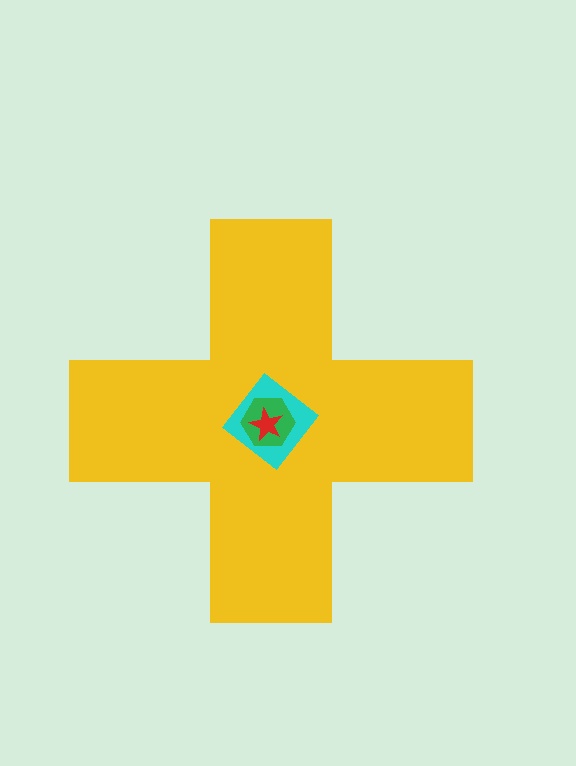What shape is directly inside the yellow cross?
The cyan diamond.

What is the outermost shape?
The yellow cross.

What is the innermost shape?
The red star.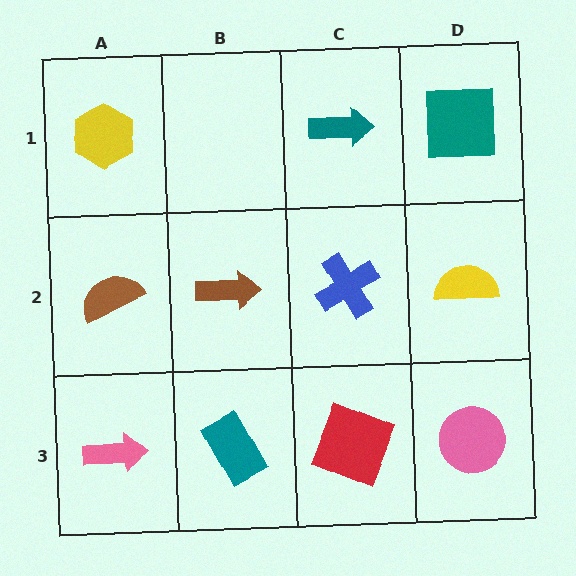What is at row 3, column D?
A pink circle.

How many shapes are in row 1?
3 shapes.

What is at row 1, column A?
A yellow hexagon.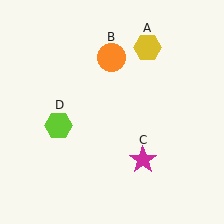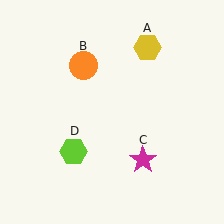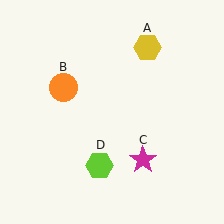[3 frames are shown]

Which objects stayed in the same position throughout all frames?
Yellow hexagon (object A) and magenta star (object C) remained stationary.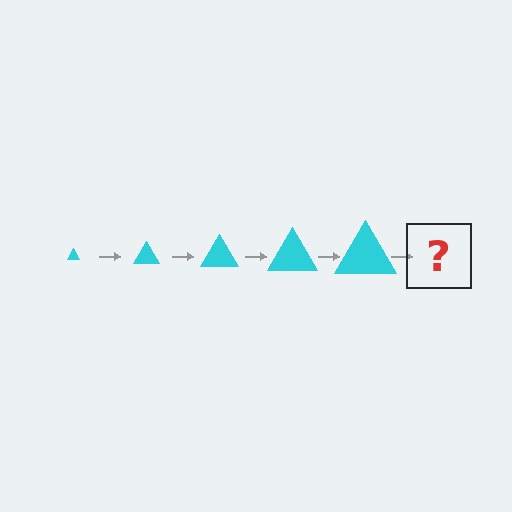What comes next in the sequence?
The next element should be a cyan triangle, larger than the previous one.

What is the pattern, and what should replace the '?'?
The pattern is that the triangle gets progressively larger each step. The '?' should be a cyan triangle, larger than the previous one.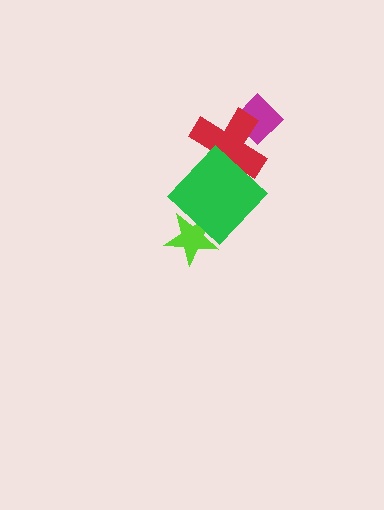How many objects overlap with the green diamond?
2 objects overlap with the green diamond.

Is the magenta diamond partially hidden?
Yes, it is partially covered by another shape.